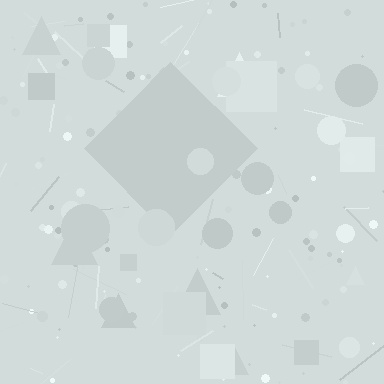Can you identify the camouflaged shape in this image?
The camouflaged shape is a diamond.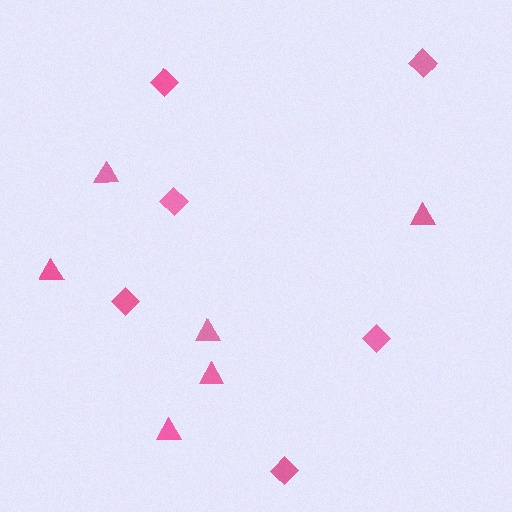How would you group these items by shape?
There are 2 groups: one group of triangles (6) and one group of diamonds (6).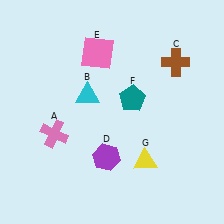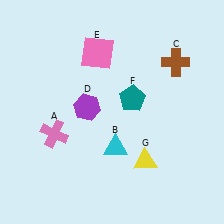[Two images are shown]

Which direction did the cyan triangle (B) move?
The cyan triangle (B) moved down.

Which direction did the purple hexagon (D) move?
The purple hexagon (D) moved up.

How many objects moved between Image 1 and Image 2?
2 objects moved between the two images.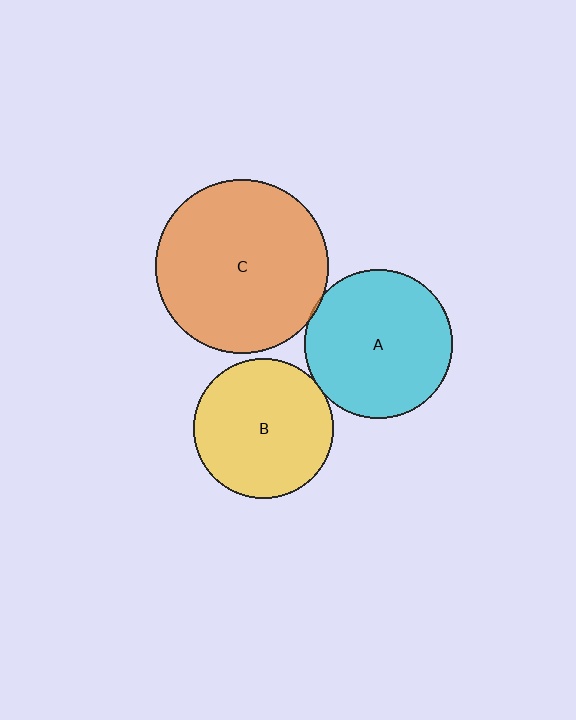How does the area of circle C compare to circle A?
Approximately 1.4 times.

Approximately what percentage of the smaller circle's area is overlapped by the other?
Approximately 5%.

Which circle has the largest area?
Circle C (orange).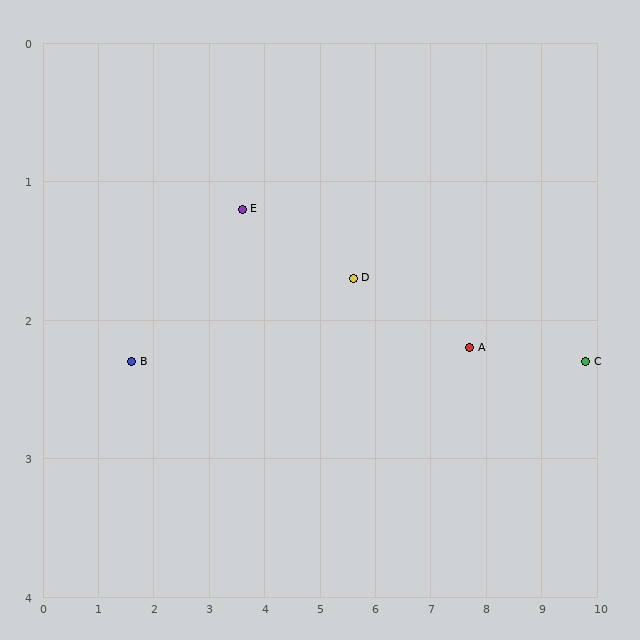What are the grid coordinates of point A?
Point A is at approximately (7.7, 2.2).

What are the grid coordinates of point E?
Point E is at approximately (3.6, 1.2).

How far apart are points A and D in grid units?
Points A and D are about 2.2 grid units apart.